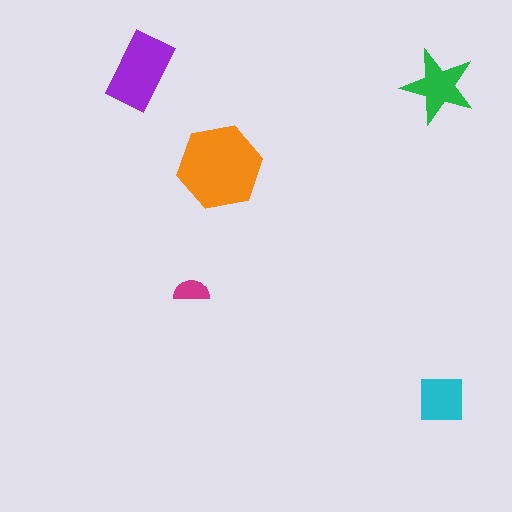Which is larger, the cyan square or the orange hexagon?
The orange hexagon.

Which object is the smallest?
The magenta semicircle.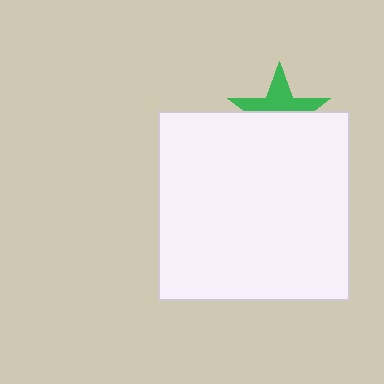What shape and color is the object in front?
The object in front is a white rectangle.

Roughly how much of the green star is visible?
About half of it is visible (roughly 48%).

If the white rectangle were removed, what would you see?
You would see the complete green star.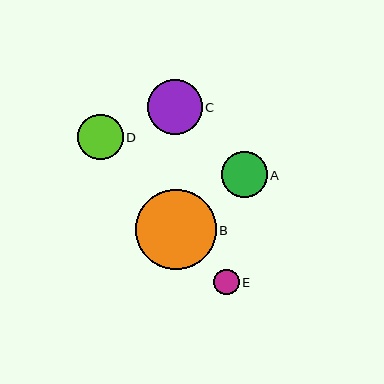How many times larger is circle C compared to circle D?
Circle C is approximately 1.2 times the size of circle D.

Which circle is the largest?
Circle B is the largest with a size of approximately 80 pixels.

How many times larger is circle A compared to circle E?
Circle A is approximately 1.8 times the size of circle E.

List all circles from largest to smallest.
From largest to smallest: B, C, A, D, E.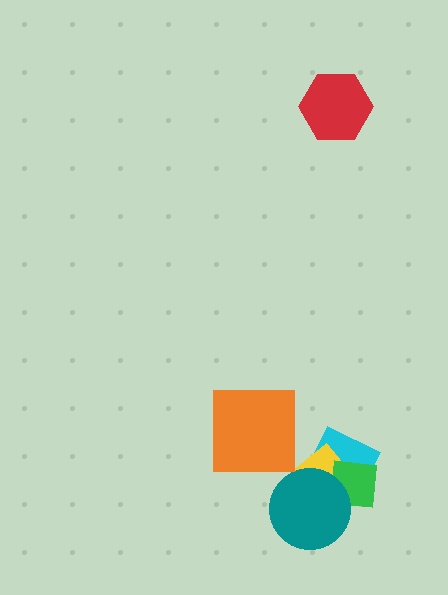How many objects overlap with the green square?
3 objects overlap with the green square.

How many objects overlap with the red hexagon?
0 objects overlap with the red hexagon.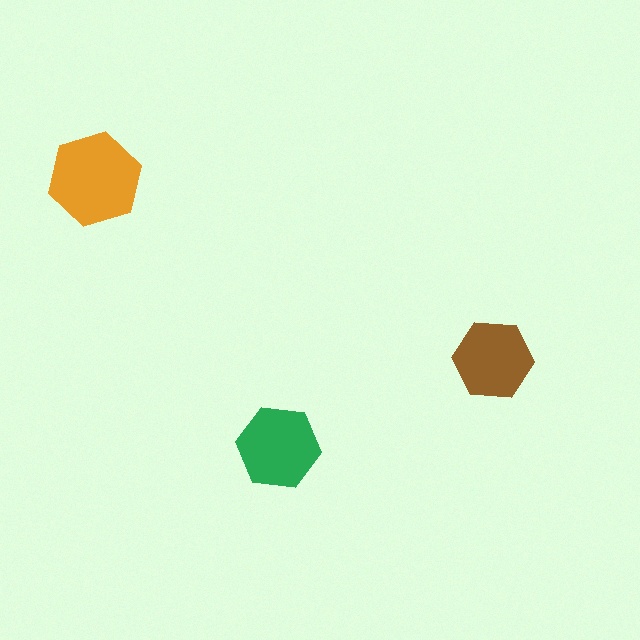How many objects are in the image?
There are 3 objects in the image.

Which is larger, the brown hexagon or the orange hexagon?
The orange one.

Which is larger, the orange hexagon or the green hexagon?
The orange one.